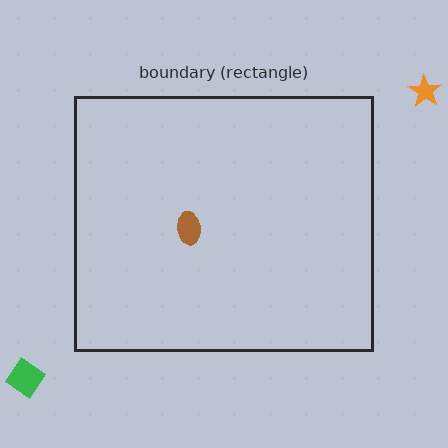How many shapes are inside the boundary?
1 inside, 2 outside.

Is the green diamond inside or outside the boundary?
Outside.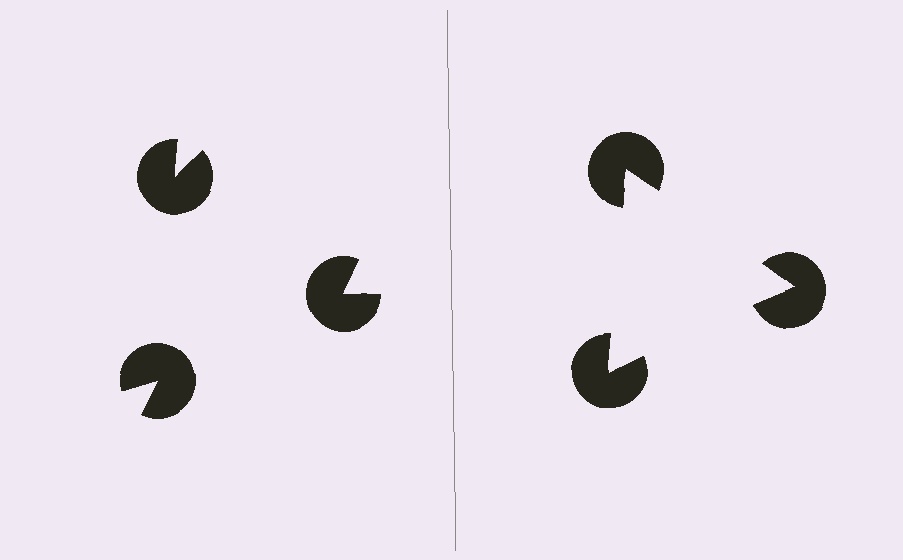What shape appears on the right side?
An illusory triangle.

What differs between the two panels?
The pac-man discs are positioned identically on both sides; only the wedge orientations differ. On the right they align to a triangle; on the left they are misaligned.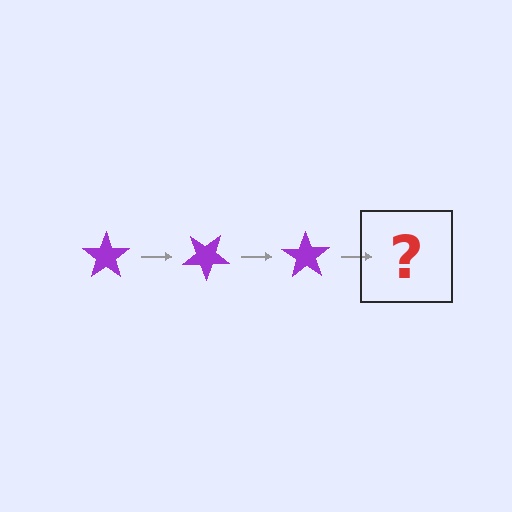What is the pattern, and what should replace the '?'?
The pattern is that the star rotates 35 degrees each step. The '?' should be a purple star rotated 105 degrees.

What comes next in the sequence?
The next element should be a purple star rotated 105 degrees.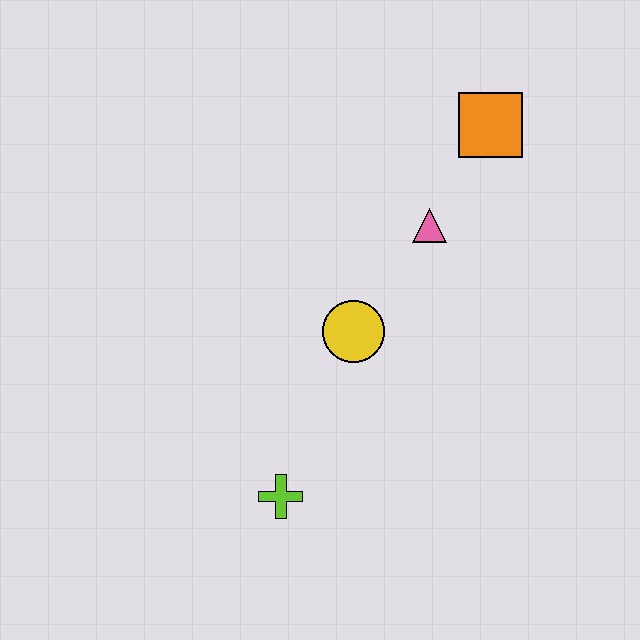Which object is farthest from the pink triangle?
The lime cross is farthest from the pink triangle.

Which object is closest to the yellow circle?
The pink triangle is closest to the yellow circle.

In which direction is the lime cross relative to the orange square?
The lime cross is below the orange square.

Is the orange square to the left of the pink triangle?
No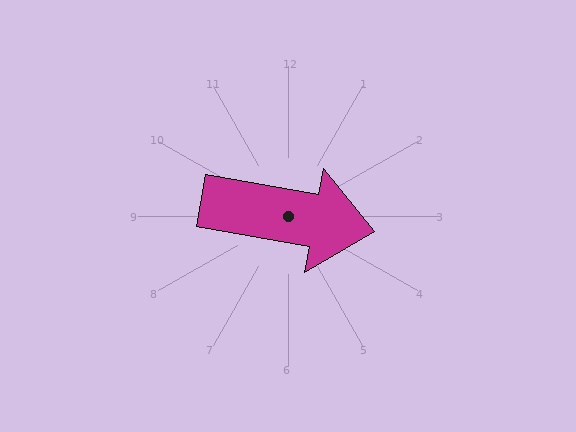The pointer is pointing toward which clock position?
Roughly 3 o'clock.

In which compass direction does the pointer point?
East.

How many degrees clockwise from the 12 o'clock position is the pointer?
Approximately 100 degrees.